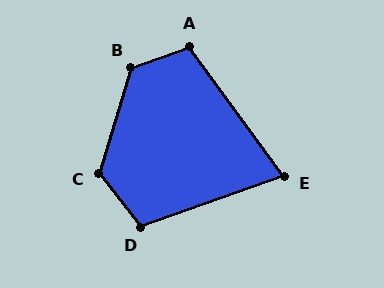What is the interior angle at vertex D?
Approximately 108 degrees (obtuse).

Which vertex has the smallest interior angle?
E, at approximately 74 degrees.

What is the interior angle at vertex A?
Approximately 106 degrees (obtuse).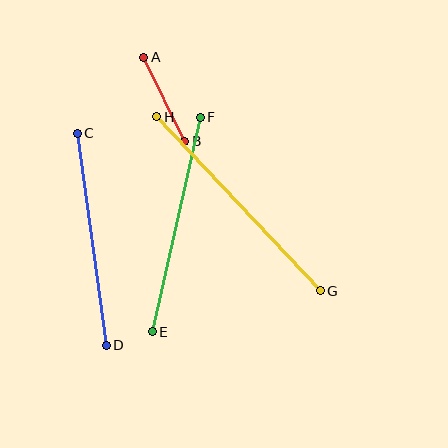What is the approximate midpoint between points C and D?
The midpoint is at approximately (92, 239) pixels.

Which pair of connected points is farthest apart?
Points G and H are farthest apart.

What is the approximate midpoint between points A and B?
The midpoint is at approximately (164, 99) pixels.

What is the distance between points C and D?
The distance is approximately 214 pixels.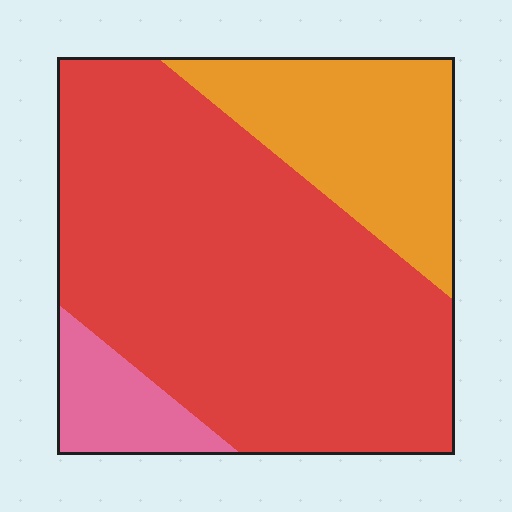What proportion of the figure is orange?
Orange takes up about one quarter (1/4) of the figure.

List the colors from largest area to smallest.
From largest to smallest: red, orange, pink.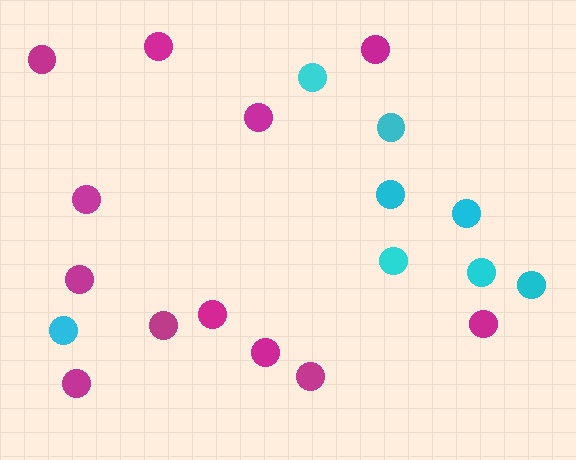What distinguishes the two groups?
There are 2 groups: one group of magenta circles (12) and one group of cyan circles (8).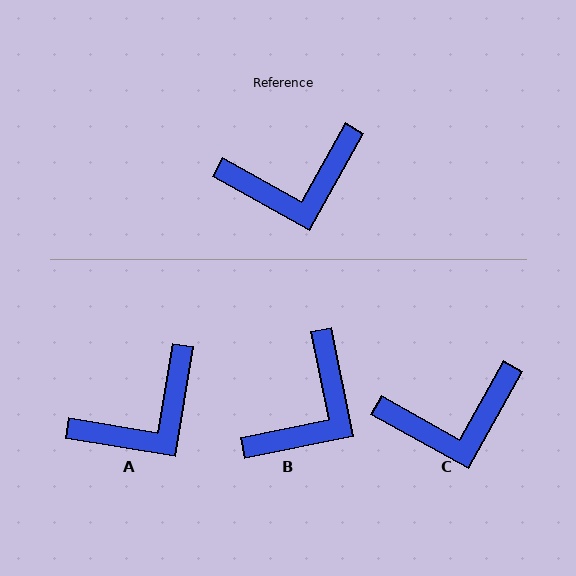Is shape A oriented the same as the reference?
No, it is off by about 20 degrees.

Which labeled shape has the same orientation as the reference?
C.